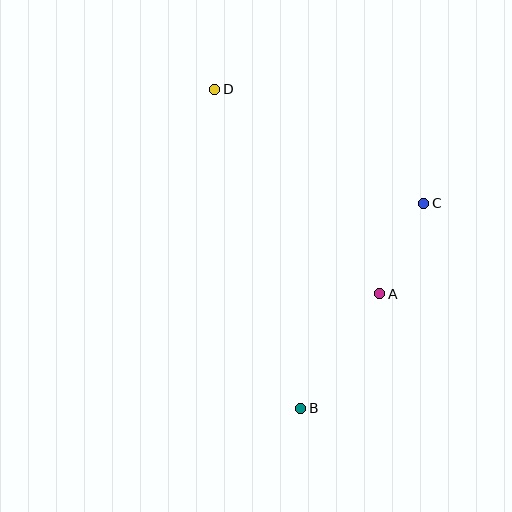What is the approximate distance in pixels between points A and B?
The distance between A and B is approximately 139 pixels.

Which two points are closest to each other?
Points A and C are closest to each other.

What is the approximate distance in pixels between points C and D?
The distance between C and D is approximately 238 pixels.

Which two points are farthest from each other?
Points B and D are farthest from each other.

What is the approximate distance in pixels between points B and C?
The distance between B and C is approximately 239 pixels.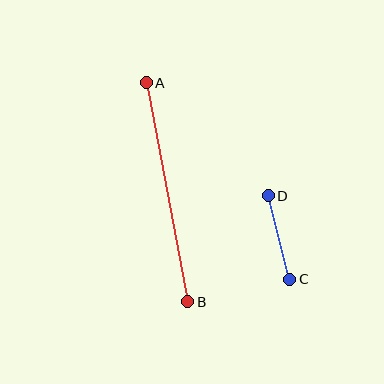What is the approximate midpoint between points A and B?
The midpoint is at approximately (167, 192) pixels.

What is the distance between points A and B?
The distance is approximately 223 pixels.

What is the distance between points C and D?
The distance is approximately 86 pixels.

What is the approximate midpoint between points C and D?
The midpoint is at approximately (279, 238) pixels.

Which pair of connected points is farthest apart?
Points A and B are farthest apart.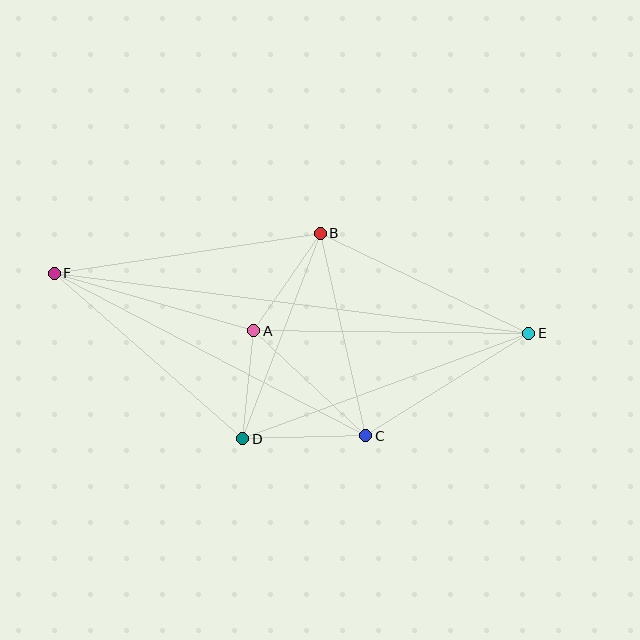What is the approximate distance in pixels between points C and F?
The distance between C and F is approximately 351 pixels.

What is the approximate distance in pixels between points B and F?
The distance between B and F is approximately 269 pixels.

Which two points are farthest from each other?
Points E and F are farthest from each other.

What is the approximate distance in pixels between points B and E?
The distance between B and E is approximately 232 pixels.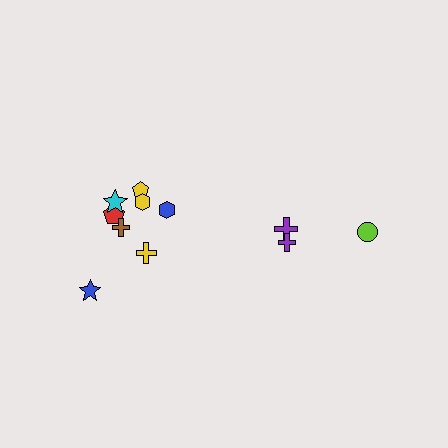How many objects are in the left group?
There are 8 objects.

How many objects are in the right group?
There are 3 objects.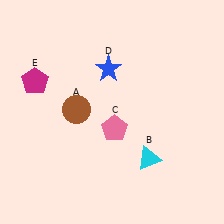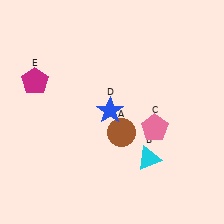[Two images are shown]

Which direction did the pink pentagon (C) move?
The pink pentagon (C) moved right.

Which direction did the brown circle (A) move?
The brown circle (A) moved right.